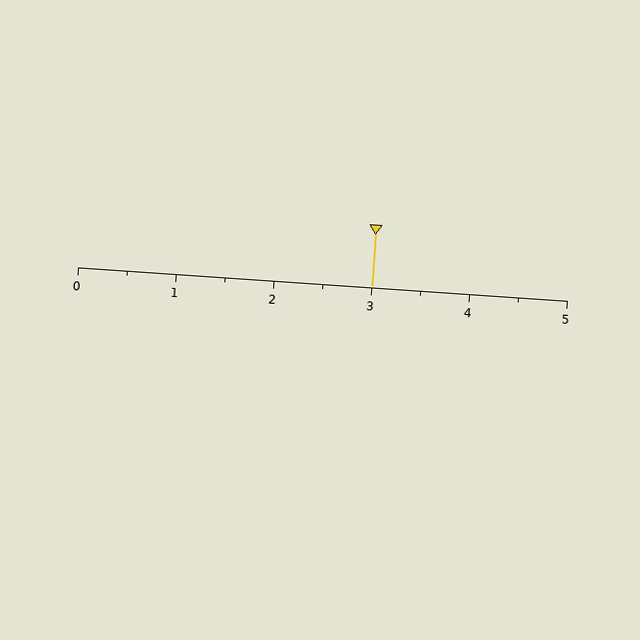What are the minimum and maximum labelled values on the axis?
The axis runs from 0 to 5.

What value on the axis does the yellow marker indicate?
The marker indicates approximately 3.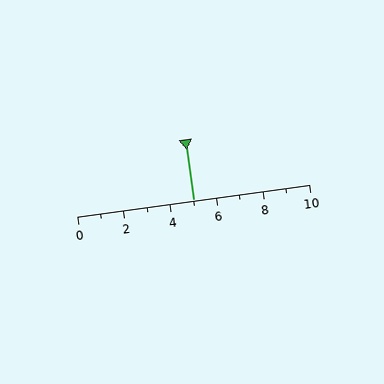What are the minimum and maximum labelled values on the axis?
The axis runs from 0 to 10.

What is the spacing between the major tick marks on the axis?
The major ticks are spaced 2 apart.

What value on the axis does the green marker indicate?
The marker indicates approximately 5.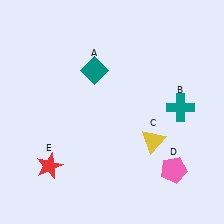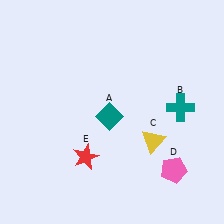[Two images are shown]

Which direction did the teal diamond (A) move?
The teal diamond (A) moved down.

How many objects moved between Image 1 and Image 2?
2 objects moved between the two images.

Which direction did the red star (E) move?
The red star (E) moved right.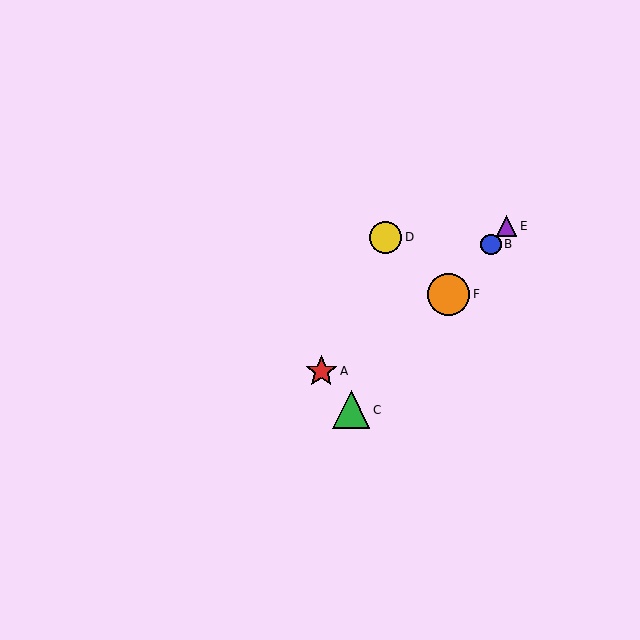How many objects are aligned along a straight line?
4 objects (B, C, E, F) are aligned along a straight line.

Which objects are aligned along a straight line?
Objects B, C, E, F are aligned along a straight line.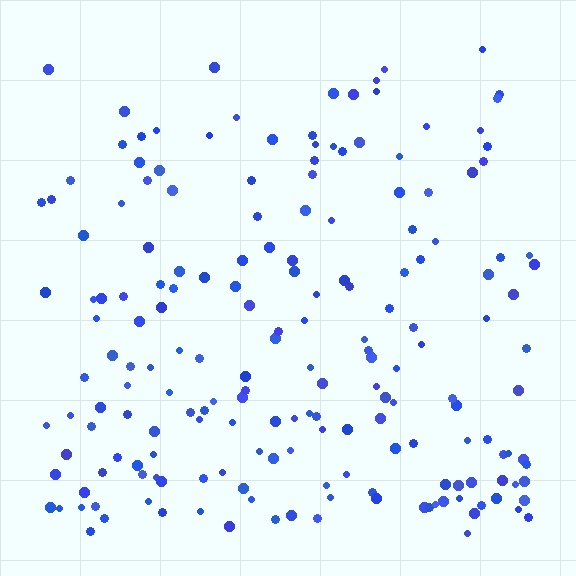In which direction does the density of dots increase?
From top to bottom, with the bottom side densest.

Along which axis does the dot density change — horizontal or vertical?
Vertical.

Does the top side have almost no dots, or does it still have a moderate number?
Still a moderate number, just noticeably fewer than the bottom.